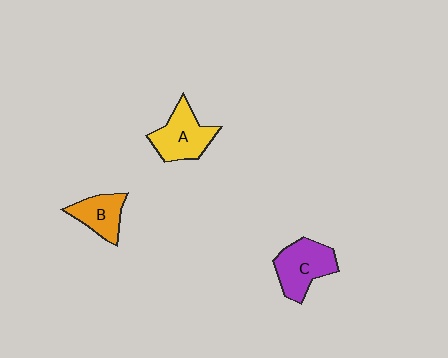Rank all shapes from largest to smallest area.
From largest to smallest: C (purple), A (yellow), B (orange).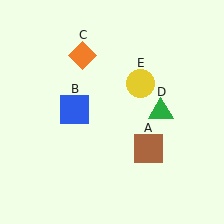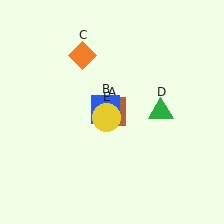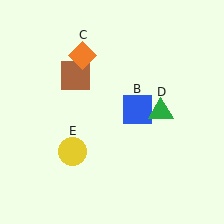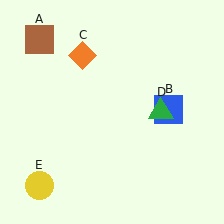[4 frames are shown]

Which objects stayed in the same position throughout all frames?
Orange diamond (object C) and green triangle (object D) remained stationary.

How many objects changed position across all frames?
3 objects changed position: brown square (object A), blue square (object B), yellow circle (object E).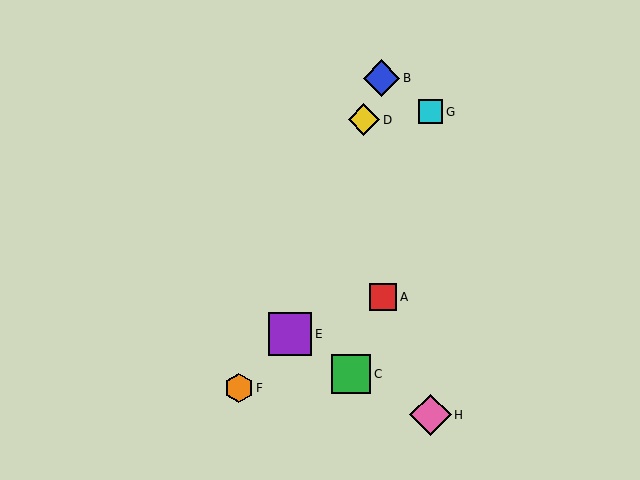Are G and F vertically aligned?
No, G is at x≈431 and F is at x≈239.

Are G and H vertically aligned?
Yes, both are at x≈431.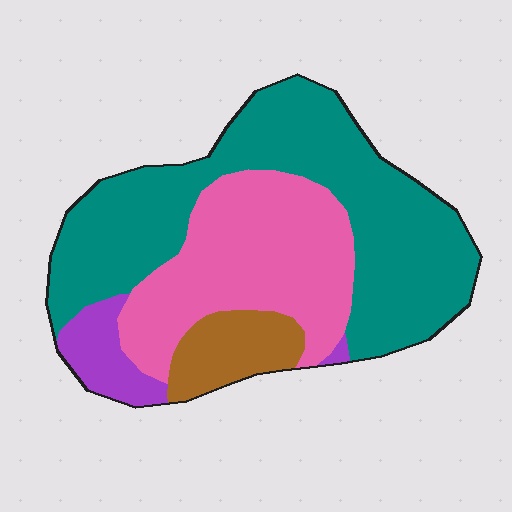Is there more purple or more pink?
Pink.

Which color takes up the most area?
Teal, at roughly 50%.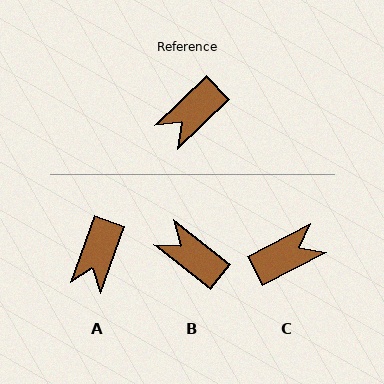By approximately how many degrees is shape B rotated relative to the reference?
Approximately 82 degrees clockwise.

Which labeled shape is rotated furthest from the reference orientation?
C, about 164 degrees away.